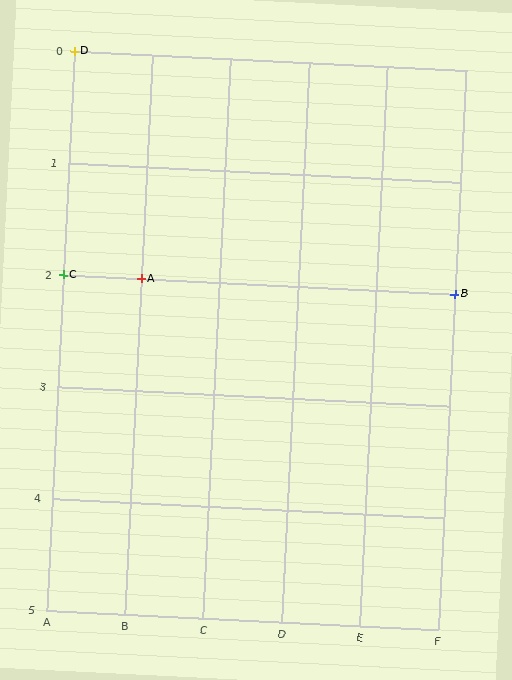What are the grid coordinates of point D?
Point D is at grid coordinates (A, 0).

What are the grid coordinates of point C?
Point C is at grid coordinates (A, 2).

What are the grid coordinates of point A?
Point A is at grid coordinates (B, 2).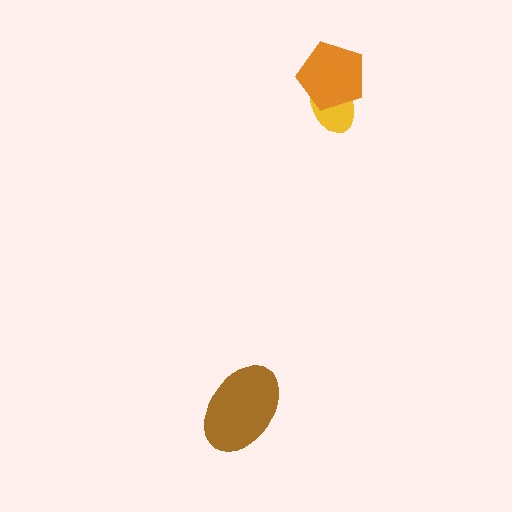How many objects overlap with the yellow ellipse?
1 object overlaps with the yellow ellipse.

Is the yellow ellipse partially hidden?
Yes, it is partially covered by another shape.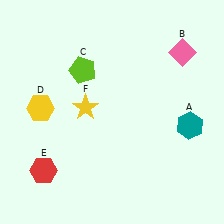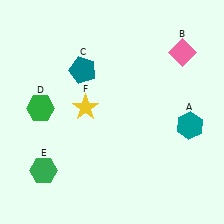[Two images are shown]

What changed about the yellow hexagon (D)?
In Image 1, D is yellow. In Image 2, it changed to green.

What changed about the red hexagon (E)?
In Image 1, E is red. In Image 2, it changed to green.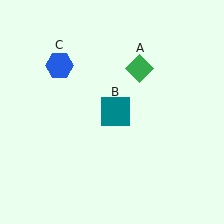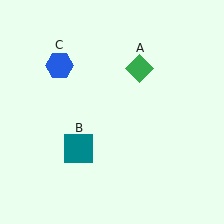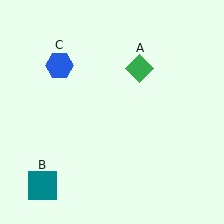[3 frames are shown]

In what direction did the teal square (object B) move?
The teal square (object B) moved down and to the left.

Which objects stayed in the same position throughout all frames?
Green diamond (object A) and blue hexagon (object C) remained stationary.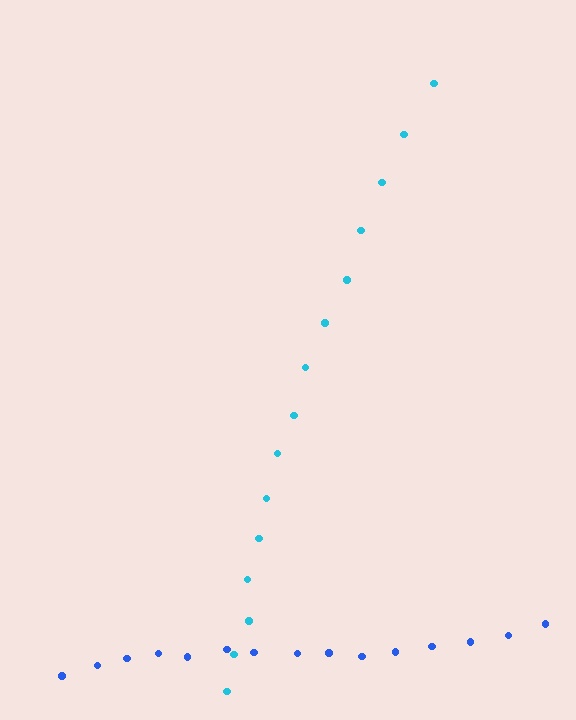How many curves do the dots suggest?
There are 2 distinct paths.